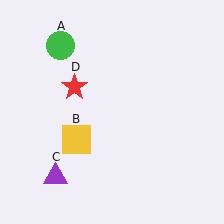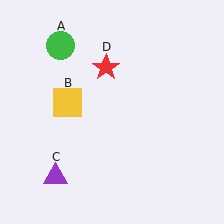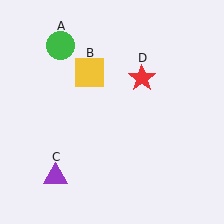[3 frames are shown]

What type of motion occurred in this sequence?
The yellow square (object B), red star (object D) rotated clockwise around the center of the scene.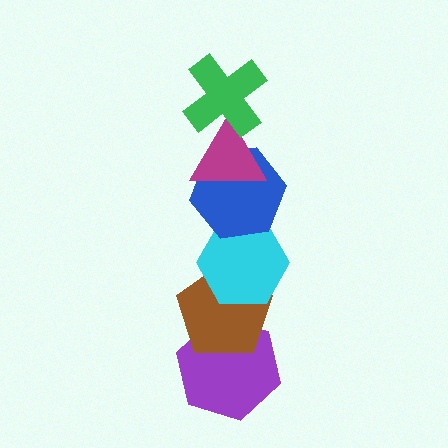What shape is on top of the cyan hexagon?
The blue hexagon is on top of the cyan hexagon.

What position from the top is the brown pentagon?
The brown pentagon is 5th from the top.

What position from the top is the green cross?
The green cross is 1st from the top.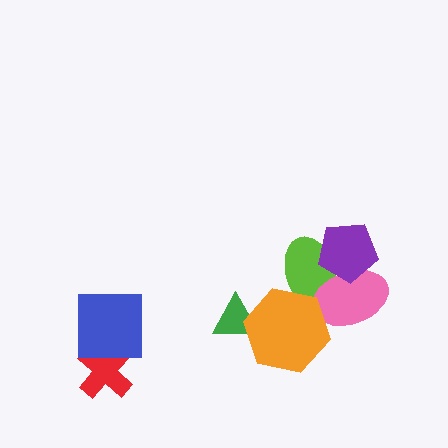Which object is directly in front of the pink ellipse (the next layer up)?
The purple pentagon is directly in front of the pink ellipse.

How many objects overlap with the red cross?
1 object overlaps with the red cross.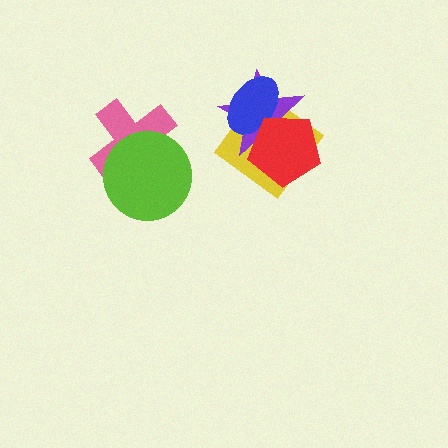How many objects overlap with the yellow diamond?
3 objects overlap with the yellow diamond.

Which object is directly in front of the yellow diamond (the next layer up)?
The purple star is directly in front of the yellow diamond.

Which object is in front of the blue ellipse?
The red pentagon is in front of the blue ellipse.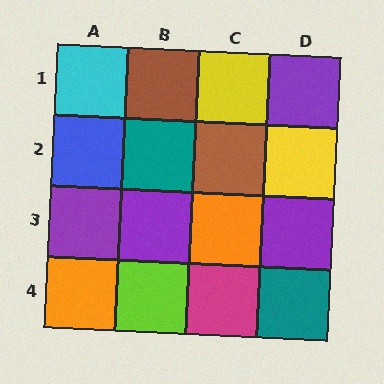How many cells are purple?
4 cells are purple.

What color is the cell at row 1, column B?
Brown.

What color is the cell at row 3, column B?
Purple.